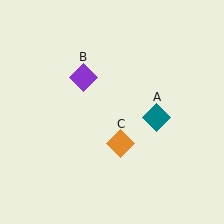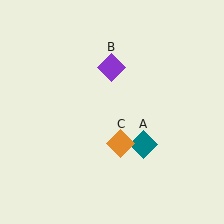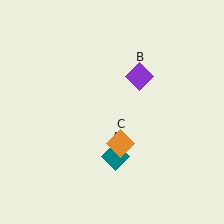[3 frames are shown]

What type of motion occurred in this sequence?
The teal diamond (object A), purple diamond (object B) rotated clockwise around the center of the scene.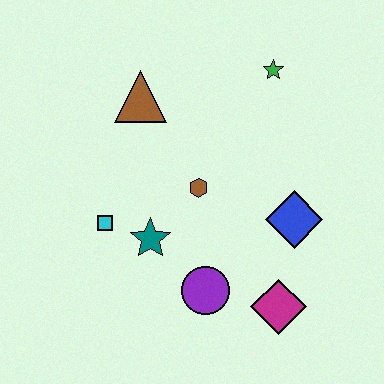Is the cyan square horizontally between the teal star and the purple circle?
No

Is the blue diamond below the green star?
Yes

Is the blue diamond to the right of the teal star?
Yes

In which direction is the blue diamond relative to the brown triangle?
The blue diamond is to the right of the brown triangle.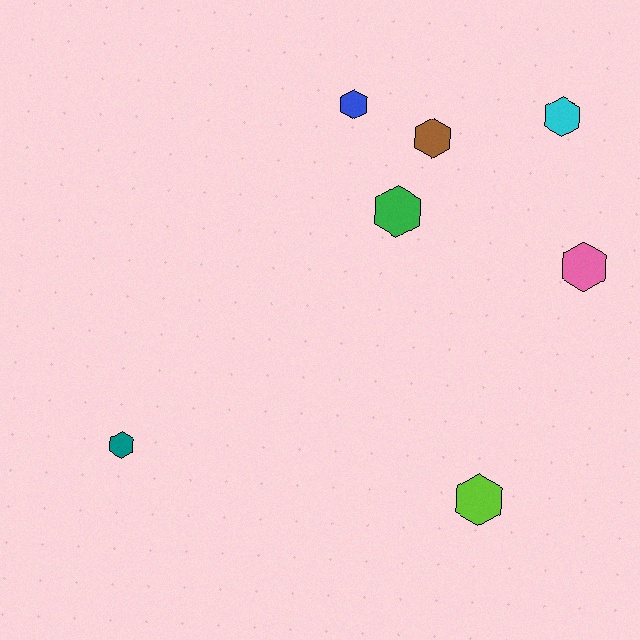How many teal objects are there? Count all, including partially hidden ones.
There is 1 teal object.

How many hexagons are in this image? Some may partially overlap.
There are 7 hexagons.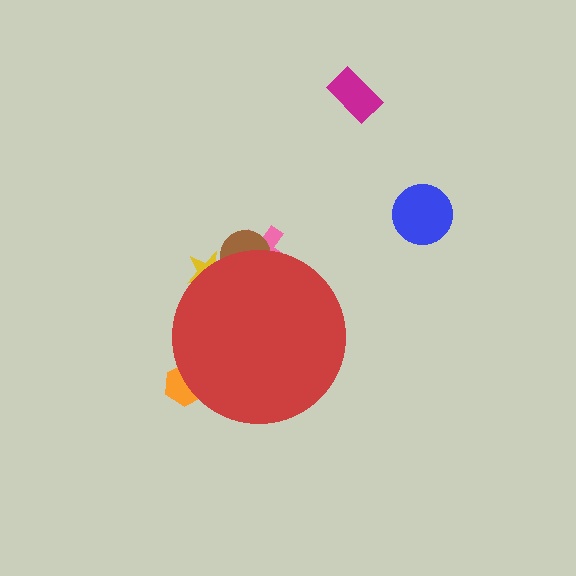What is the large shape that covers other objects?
A red circle.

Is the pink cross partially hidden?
Yes, the pink cross is partially hidden behind the red circle.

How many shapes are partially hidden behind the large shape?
4 shapes are partially hidden.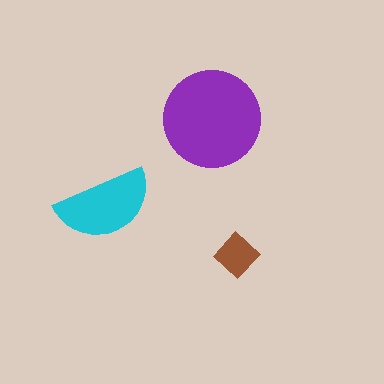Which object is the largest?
The purple circle.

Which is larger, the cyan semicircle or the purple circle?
The purple circle.